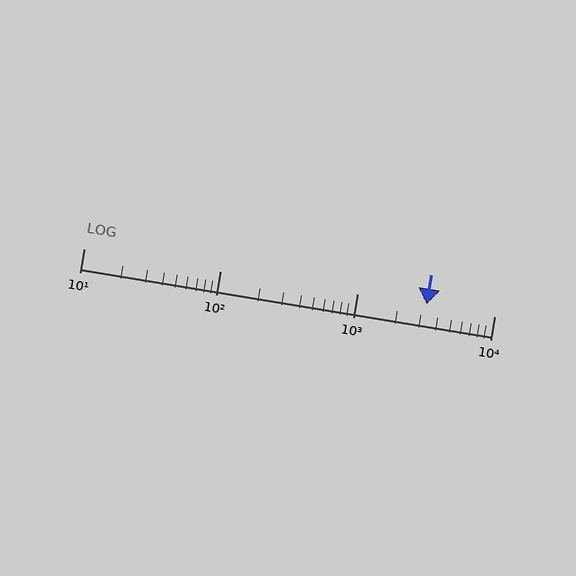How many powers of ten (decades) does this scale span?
The scale spans 3 decades, from 10 to 10000.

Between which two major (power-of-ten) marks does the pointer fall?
The pointer is between 1000 and 10000.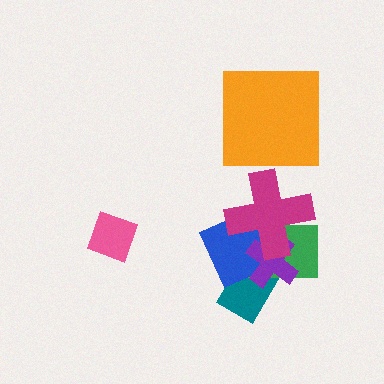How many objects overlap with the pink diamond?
0 objects overlap with the pink diamond.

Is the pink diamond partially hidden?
No, no other shape covers it.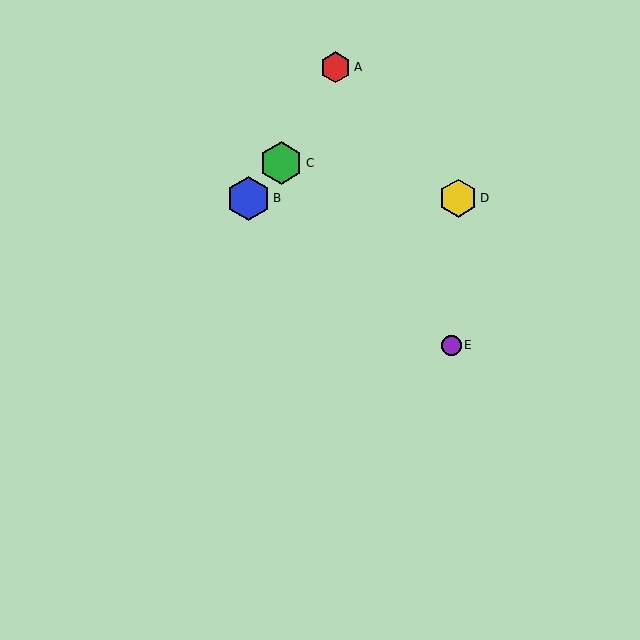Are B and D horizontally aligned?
Yes, both are at y≈198.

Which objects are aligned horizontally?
Objects B, D are aligned horizontally.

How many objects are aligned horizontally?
2 objects (B, D) are aligned horizontally.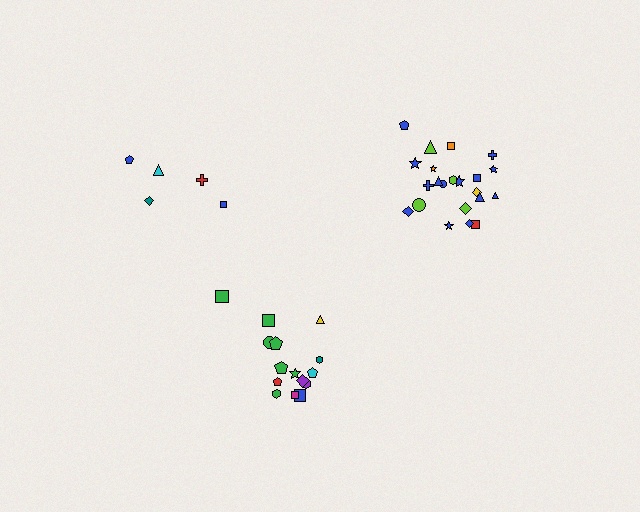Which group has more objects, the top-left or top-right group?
The top-right group.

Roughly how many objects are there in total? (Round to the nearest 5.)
Roughly 40 objects in total.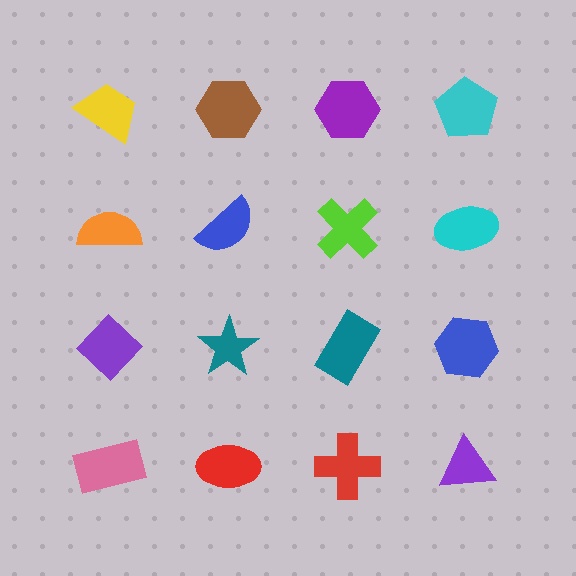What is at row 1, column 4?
A cyan pentagon.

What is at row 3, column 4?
A blue hexagon.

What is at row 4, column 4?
A purple triangle.